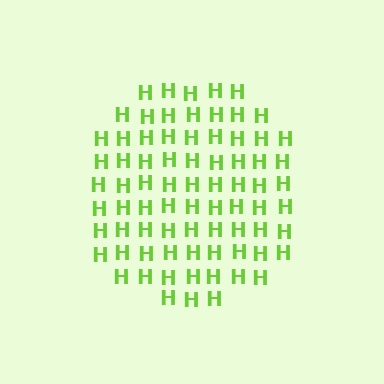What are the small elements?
The small elements are letter H's.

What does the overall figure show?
The overall figure shows a circle.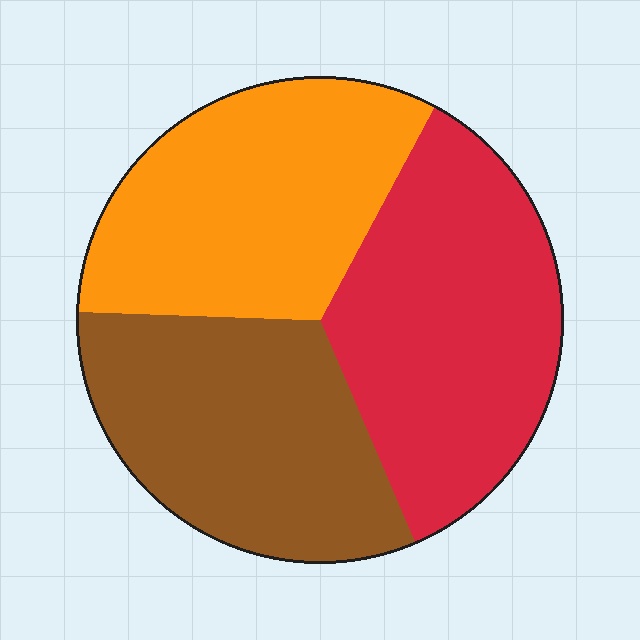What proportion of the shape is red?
Red covers roughly 35% of the shape.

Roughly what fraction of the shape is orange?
Orange takes up about one third (1/3) of the shape.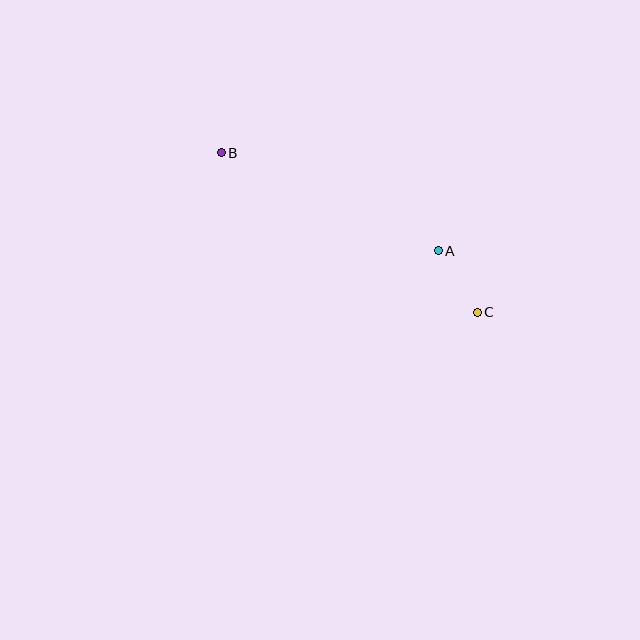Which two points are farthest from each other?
Points B and C are farthest from each other.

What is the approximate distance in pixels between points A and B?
The distance between A and B is approximately 238 pixels.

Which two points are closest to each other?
Points A and C are closest to each other.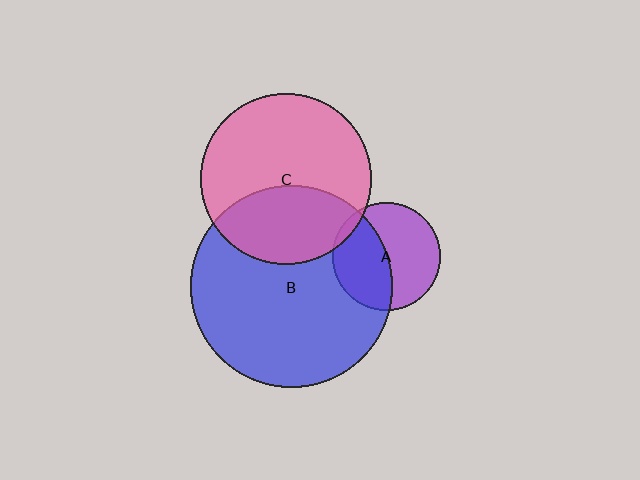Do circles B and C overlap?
Yes.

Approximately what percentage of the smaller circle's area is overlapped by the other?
Approximately 35%.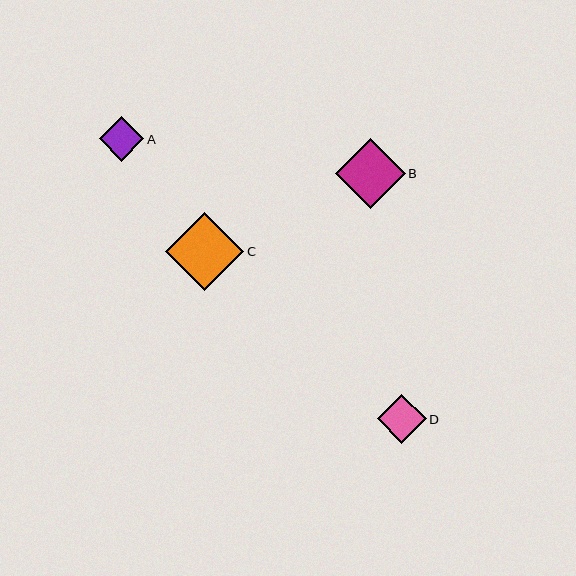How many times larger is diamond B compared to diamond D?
Diamond B is approximately 1.4 times the size of diamond D.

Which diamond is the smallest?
Diamond A is the smallest with a size of approximately 44 pixels.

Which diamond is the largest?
Diamond C is the largest with a size of approximately 78 pixels.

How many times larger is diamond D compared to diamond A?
Diamond D is approximately 1.1 times the size of diamond A.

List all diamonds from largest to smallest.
From largest to smallest: C, B, D, A.